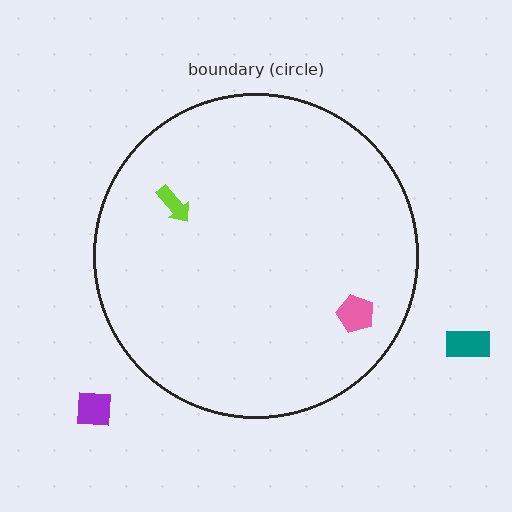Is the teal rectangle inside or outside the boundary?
Outside.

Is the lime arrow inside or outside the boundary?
Inside.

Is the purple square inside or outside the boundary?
Outside.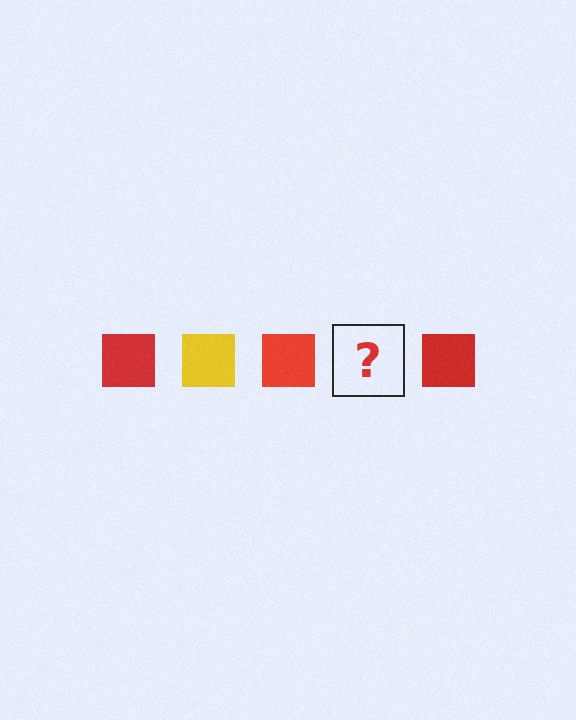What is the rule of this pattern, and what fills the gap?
The rule is that the pattern cycles through red, yellow squares. The gap should be filled with a yellow square.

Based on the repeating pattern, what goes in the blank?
The blank should be a yellow square.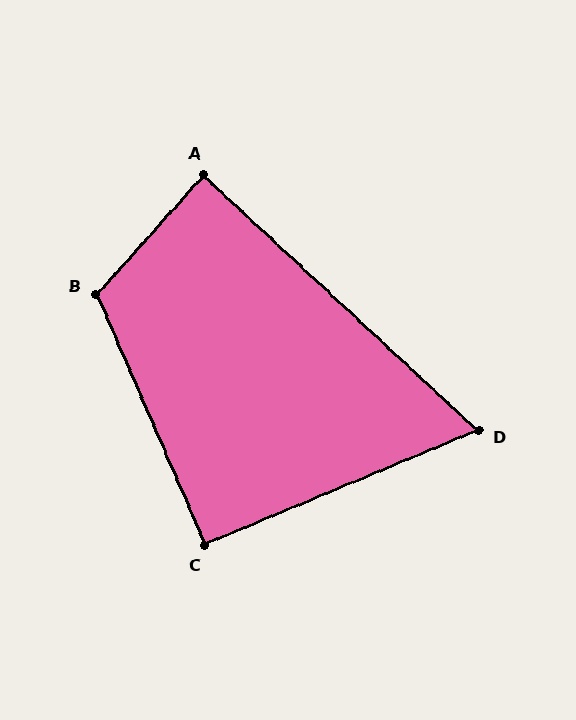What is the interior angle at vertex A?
Approximately 89 degrees (approximately right).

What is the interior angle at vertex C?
Approximately 91 degrees (approximately right).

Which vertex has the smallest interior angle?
D, at approximately 66 degrees.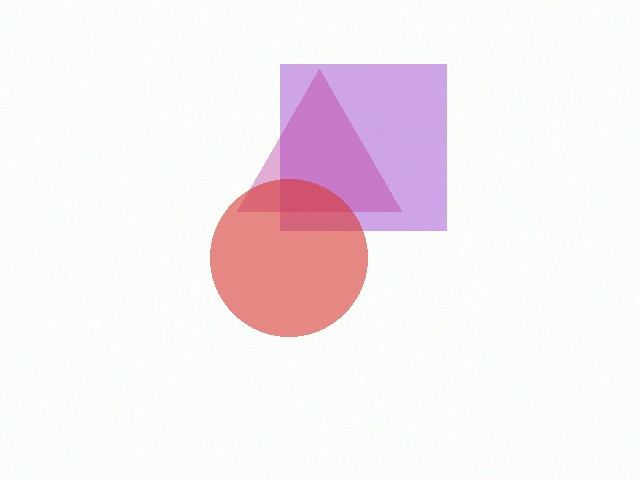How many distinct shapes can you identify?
There are 3 distinct shapes: a purple square, a magenta triangle, a red circle.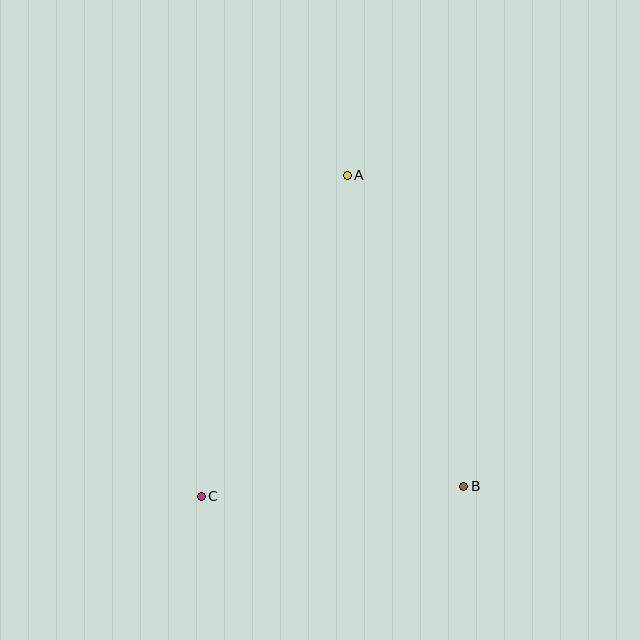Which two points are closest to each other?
Points B and C are closest to each other.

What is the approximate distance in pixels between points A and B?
The distance between A and B is approximately 332 pixels.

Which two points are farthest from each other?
Points A and C are farthest from each other.